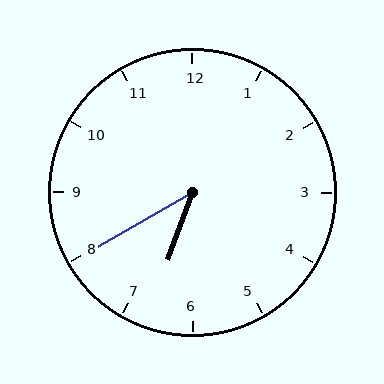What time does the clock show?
6:40.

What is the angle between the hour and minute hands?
Approximately 40 degrees.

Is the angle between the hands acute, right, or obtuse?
It is acute.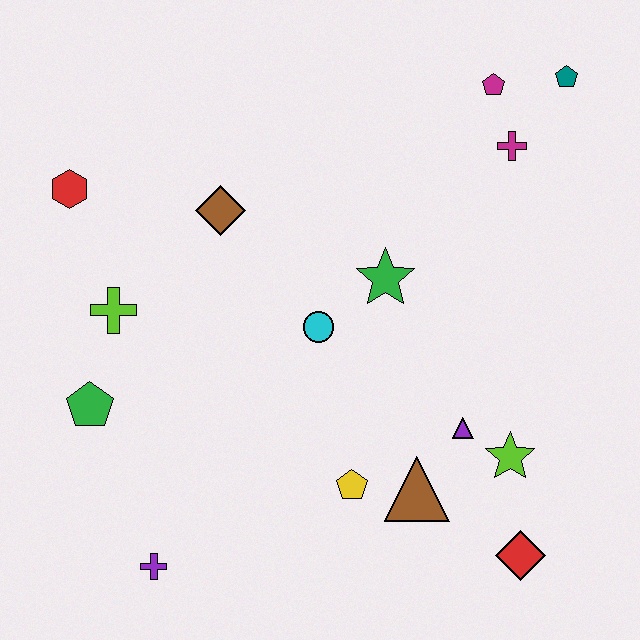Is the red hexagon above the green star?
Yes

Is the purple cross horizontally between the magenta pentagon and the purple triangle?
No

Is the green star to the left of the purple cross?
No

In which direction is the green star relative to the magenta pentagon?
The green star is below the magenta pentagon.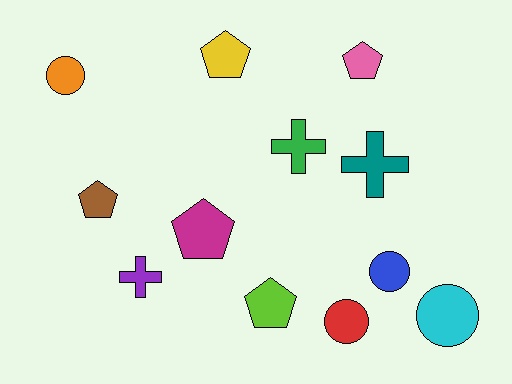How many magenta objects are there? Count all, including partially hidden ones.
There is 1 magenta object.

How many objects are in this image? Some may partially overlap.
There are 12 objects.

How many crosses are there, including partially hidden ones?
There are 3 crosses.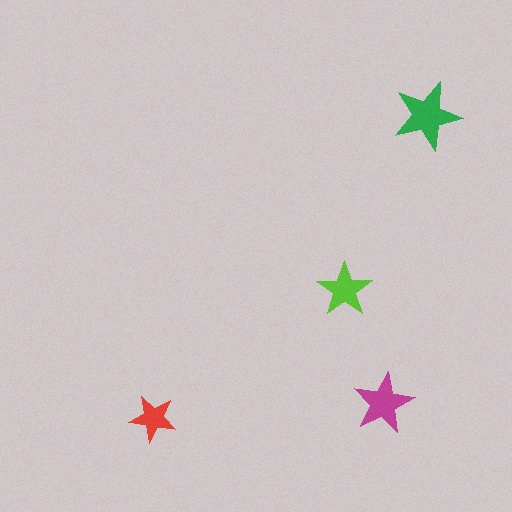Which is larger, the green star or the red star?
The green one.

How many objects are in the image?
There are 4 objects in the image.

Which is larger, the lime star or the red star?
The lime one.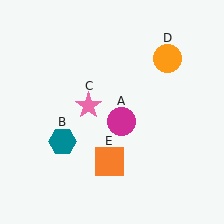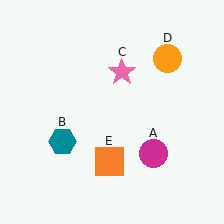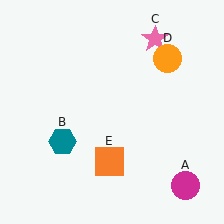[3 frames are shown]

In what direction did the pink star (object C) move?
The pink star (object C) moved up and to the right.